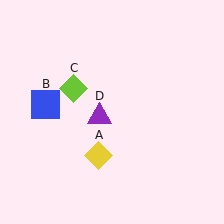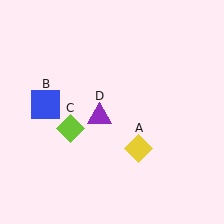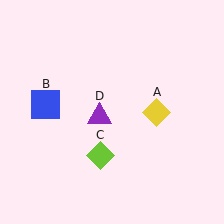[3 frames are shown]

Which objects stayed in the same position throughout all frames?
Blue square (object B) and purple triangle (object D) remained stationary.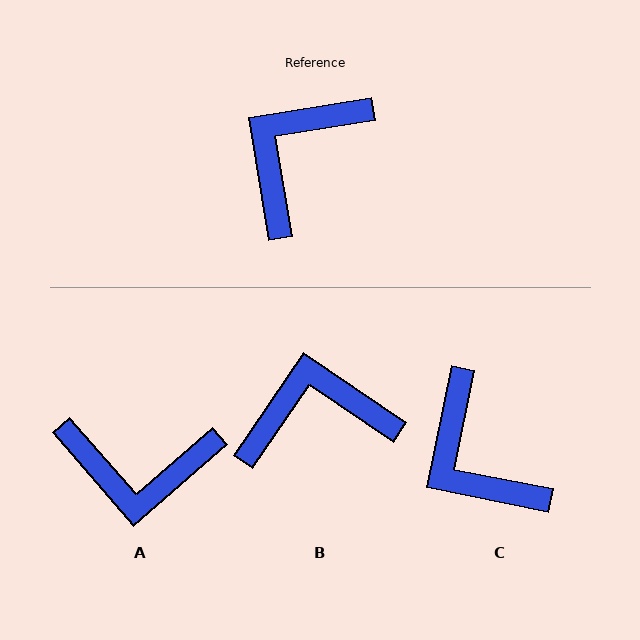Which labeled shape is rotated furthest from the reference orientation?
A, about 122 degrees away.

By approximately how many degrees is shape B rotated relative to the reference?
Approximately 44 degrees clockwise.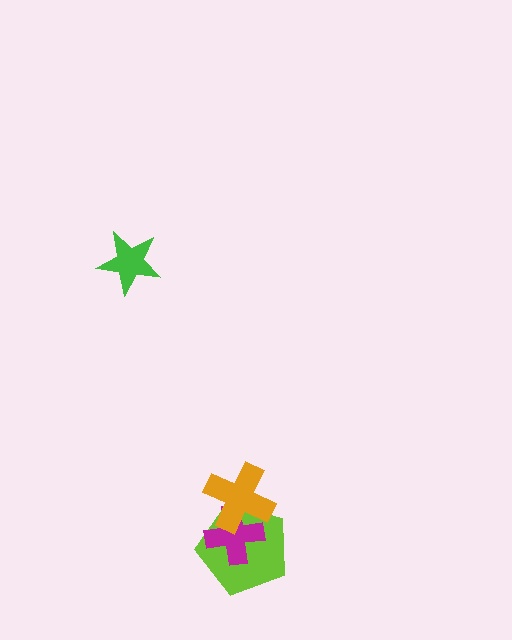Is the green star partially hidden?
No, no other shape covers it.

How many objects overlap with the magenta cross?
2 objects overlap with the magenta cross.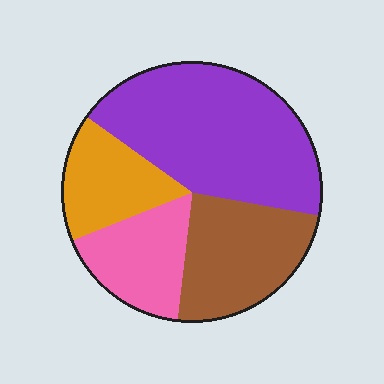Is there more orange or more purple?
Purple.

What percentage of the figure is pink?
Pink takes up about one sixth (1/6) of the figure.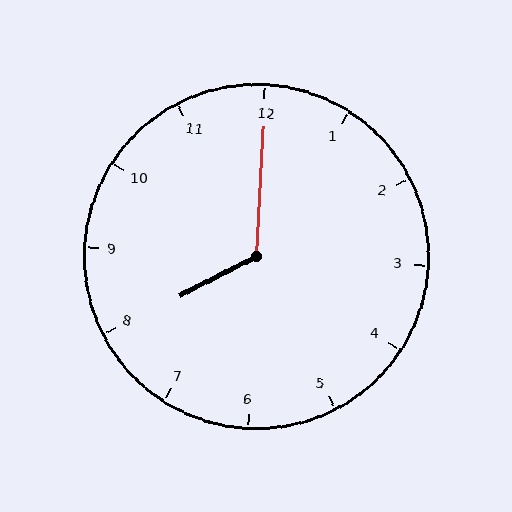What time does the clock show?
8:00.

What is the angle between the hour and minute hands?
Approximately 120 degrees.